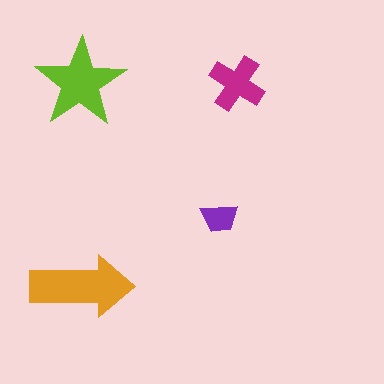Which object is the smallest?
The purple trapezoid.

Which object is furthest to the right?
The magenta cross is rightmost.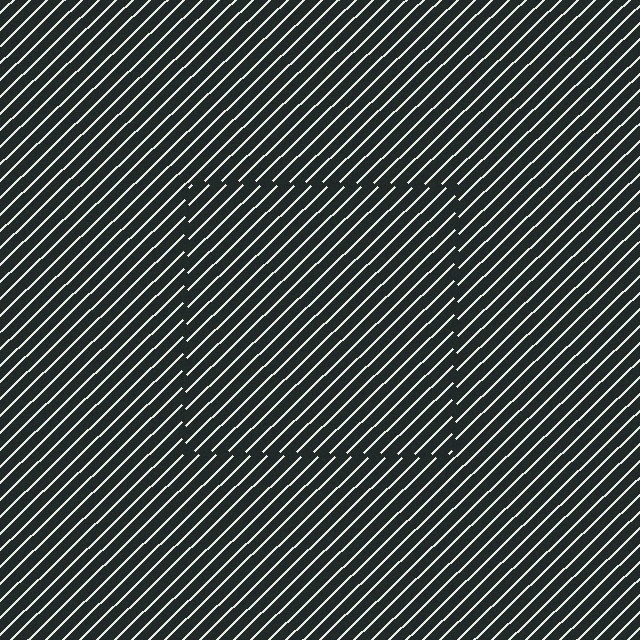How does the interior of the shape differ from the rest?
The interior of the shape contains the same grating, shifted by half a period — the contour is defined by the phase discontinuity where line-ends from the inner and outer gratings abut.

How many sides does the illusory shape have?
4 sides — the line-ends trace a square.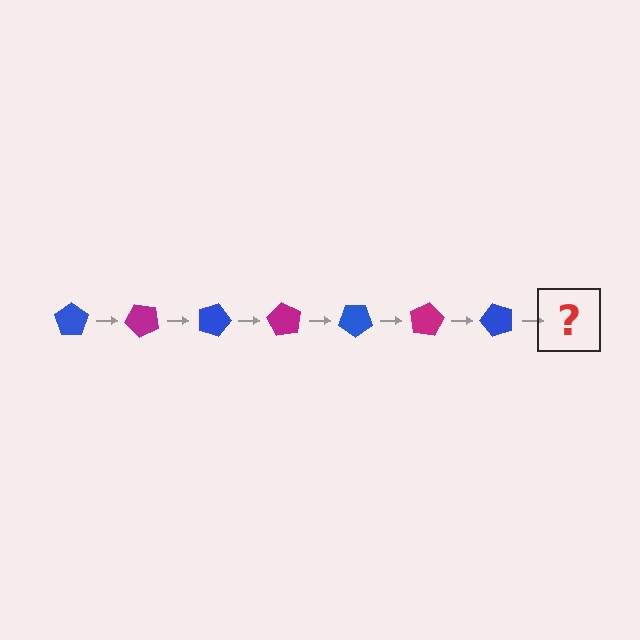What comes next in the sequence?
The next element should be a magenta pentagon, rotated 315 degrees from the start.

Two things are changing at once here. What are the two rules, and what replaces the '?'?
The two rules are that it rotates 45 degrees each step and the color cycles through blue and magenta. The '?' should be a magenta pentagon, rotated 315 degrees from the start.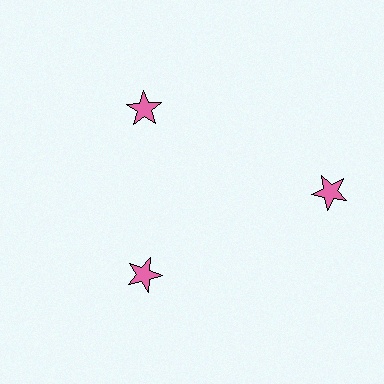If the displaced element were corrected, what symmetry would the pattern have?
It would have 3-fold rotational symmetry — the pattern would map onto itself every 120 degrees.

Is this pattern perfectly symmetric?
No. The 3 pink stars are arranged in a ring, but one element near the 3 o'clock position is pushed outward from the center, breaking the 3-fold rotational symmetry.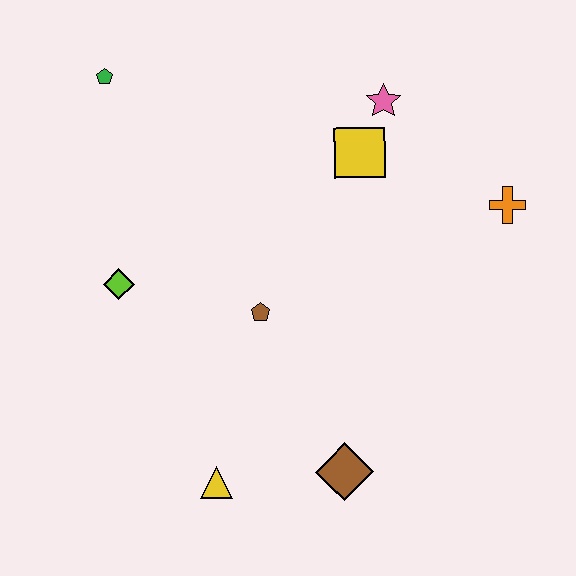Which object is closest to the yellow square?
The pink star is closest to the yellow square.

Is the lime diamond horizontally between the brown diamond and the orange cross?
No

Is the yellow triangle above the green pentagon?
No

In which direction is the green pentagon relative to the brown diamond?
The green pentagon is above the brown diamond.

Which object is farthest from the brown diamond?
The green pentagon is farthest from the brown diamond.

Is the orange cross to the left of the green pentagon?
No